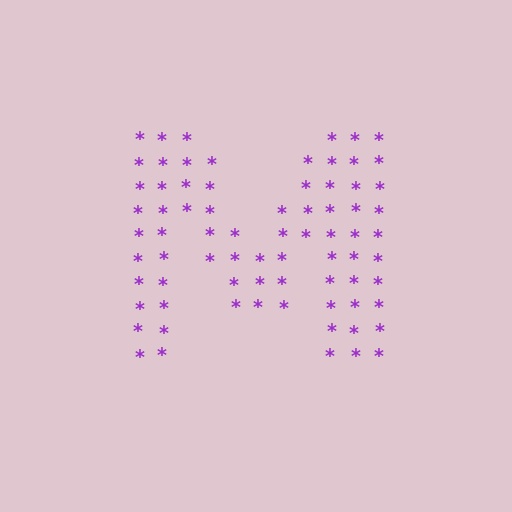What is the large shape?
The large shape is the letter M.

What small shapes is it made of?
It is made of small asterisks.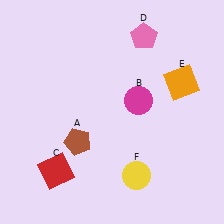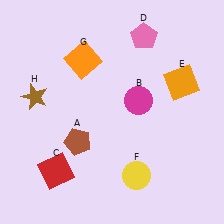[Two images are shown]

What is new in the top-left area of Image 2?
An orange square (G) was added in the top-left area of Image 2.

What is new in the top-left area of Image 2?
A brown star (H) was added in the top-left area of Image 2.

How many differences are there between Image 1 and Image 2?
There are 2 differences between the two images.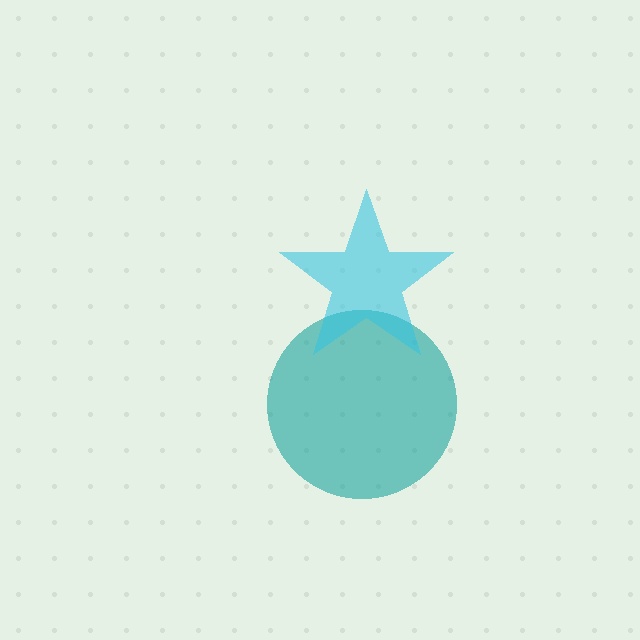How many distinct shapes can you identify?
There are 2 distinct shapes: a teal circle, a cyan star.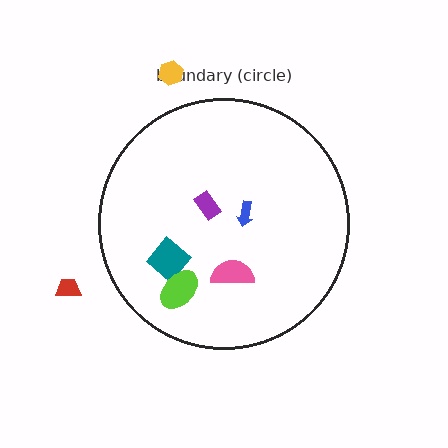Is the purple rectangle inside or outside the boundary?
Inside.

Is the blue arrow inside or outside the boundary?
Inside.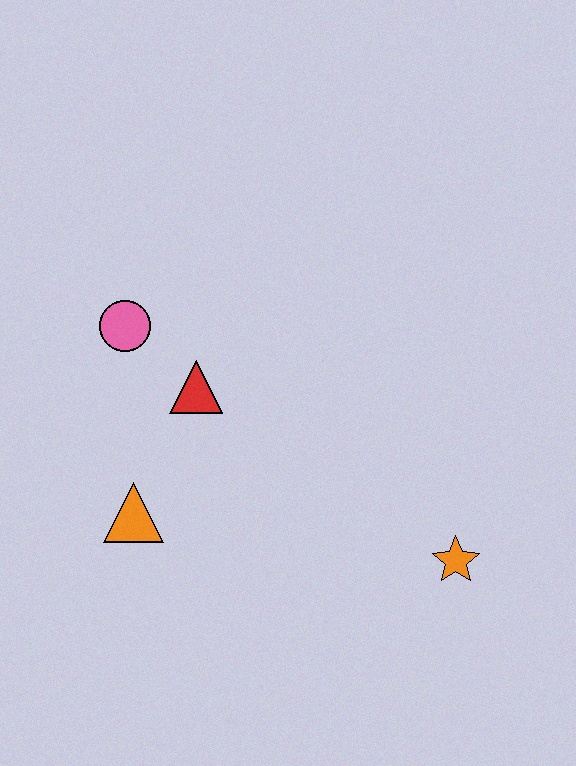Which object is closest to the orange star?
The red triangle is closest to the orange star.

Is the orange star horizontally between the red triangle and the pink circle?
No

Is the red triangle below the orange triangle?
No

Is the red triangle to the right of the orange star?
No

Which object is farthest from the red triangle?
The orange star is farthest from the red triangle.